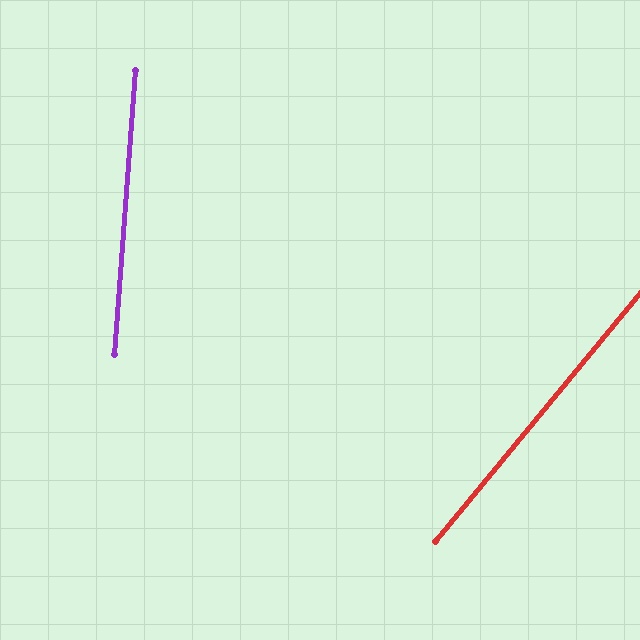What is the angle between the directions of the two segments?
Approximately 35 degrees.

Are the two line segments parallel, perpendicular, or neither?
Neither parallel nor perpendicular — they differ by about 35°.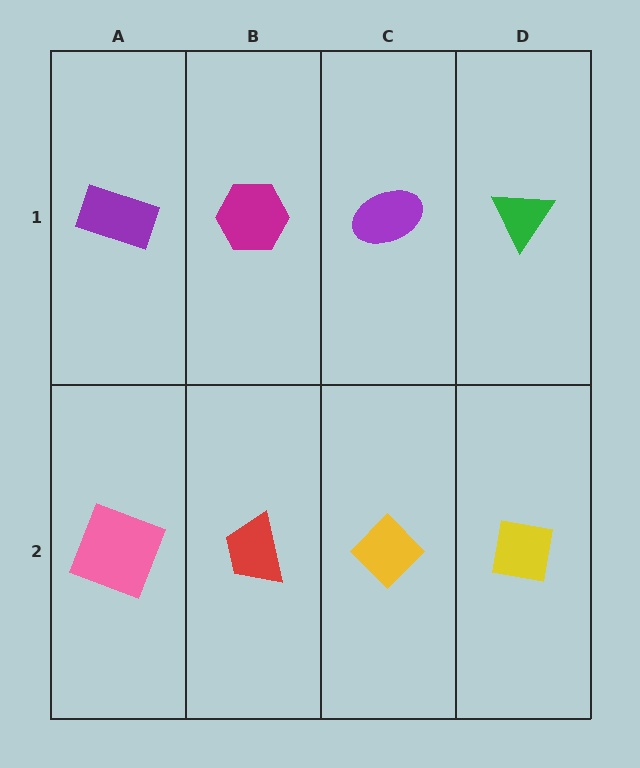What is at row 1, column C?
A purple ellipse.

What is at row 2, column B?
A red trapezoid.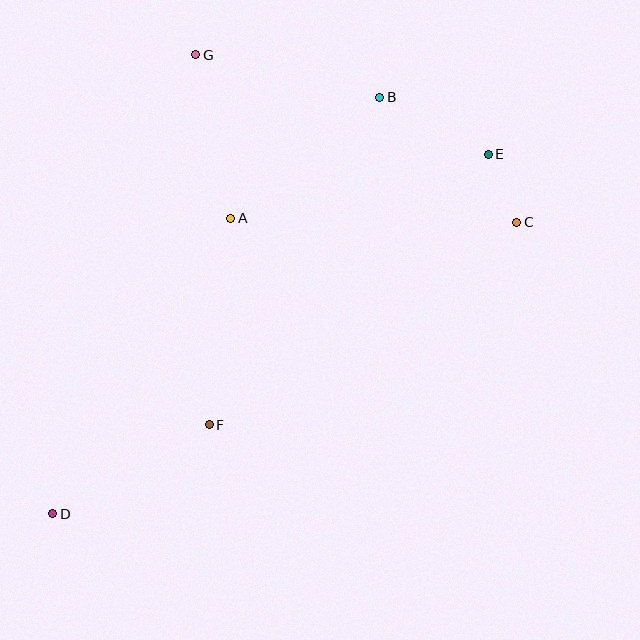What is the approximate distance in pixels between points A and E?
The distance between A and E is approximately 265 pixels.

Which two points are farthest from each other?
Points D and E are farthest from each other.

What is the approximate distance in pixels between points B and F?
The distance between B and F is approximately 369 pixels.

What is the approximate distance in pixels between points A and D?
The distance between A and D is approximately 345 pixels.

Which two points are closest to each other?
Points C and E are closest to each other.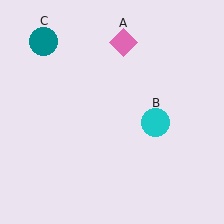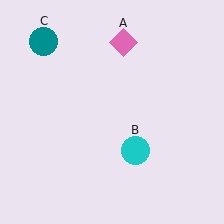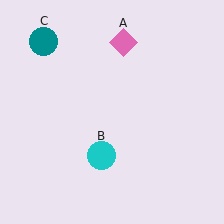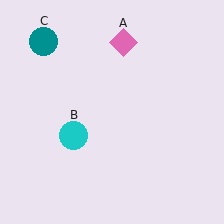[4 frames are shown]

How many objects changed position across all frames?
1 object changed position: cyan circle (object B).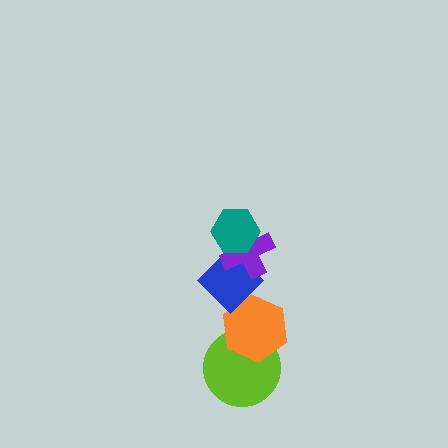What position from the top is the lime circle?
The lime circle is 5th from the top.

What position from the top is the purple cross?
The purple cross is 2nd from the top.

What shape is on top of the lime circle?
The orange hexagon is on top of the lime circle.